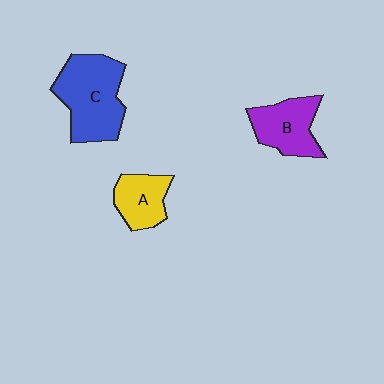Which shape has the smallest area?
Shape A (yellow).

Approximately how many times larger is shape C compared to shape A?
Approximately 1.9 times.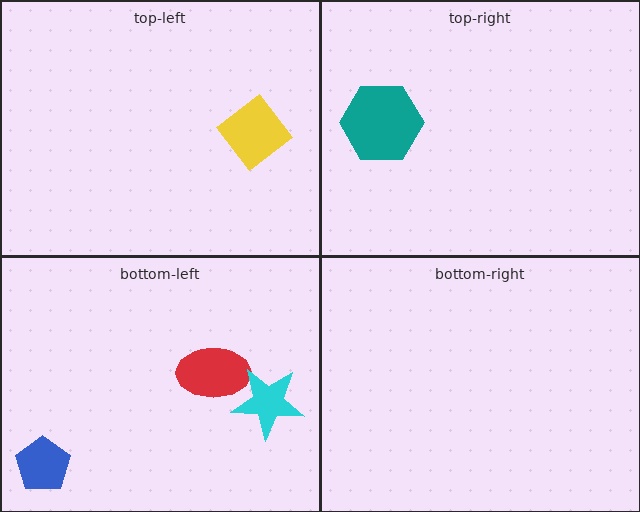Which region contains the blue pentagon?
The bottom-left region.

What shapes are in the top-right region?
The teal hexagon.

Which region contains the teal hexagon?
The top-right region.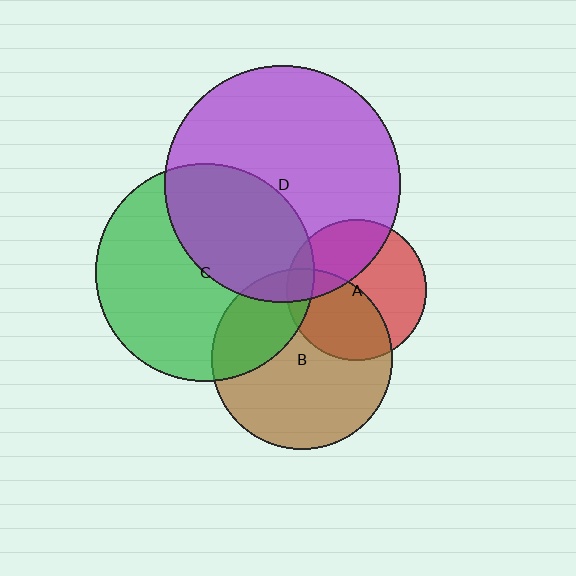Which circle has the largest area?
Circle D (purple).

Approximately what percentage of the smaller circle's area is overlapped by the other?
Approximately 10%.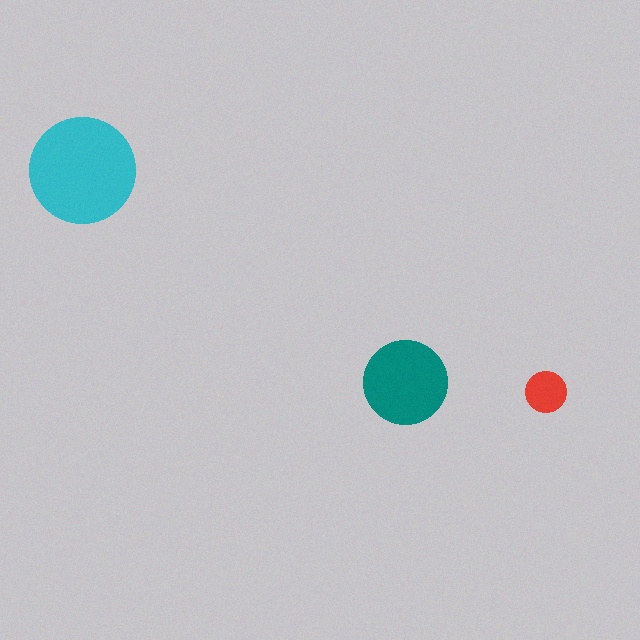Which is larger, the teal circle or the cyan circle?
The cyan one.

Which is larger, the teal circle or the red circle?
The teal one.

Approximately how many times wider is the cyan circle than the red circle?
About 2.5 times wider.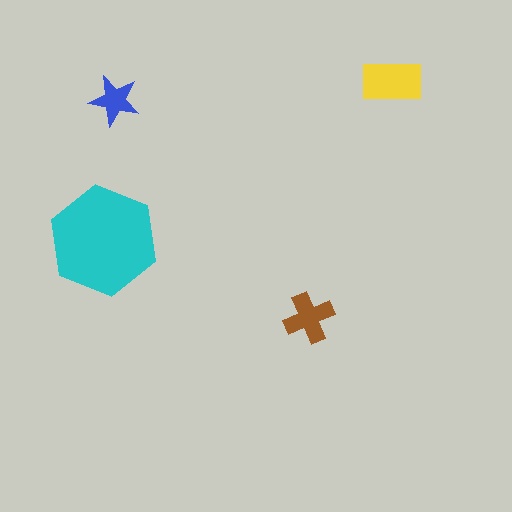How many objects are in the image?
There are 4 objects in the image.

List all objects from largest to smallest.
The cyan hexagon, the yellow rectangle, the brown cross, the blue star.